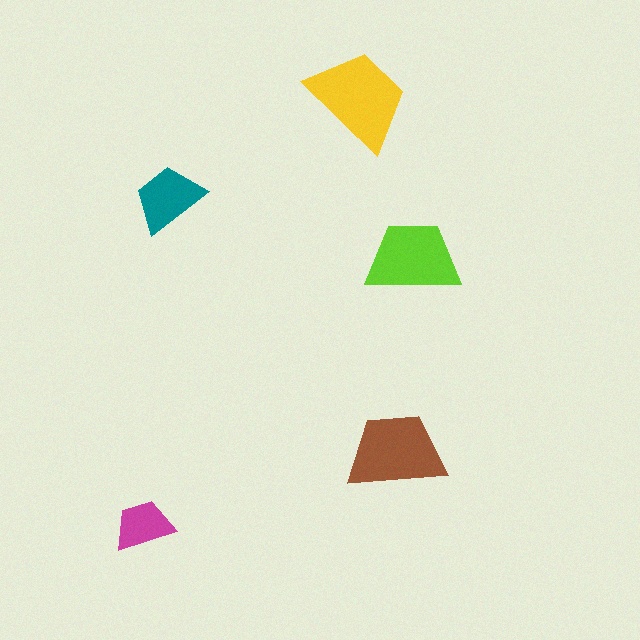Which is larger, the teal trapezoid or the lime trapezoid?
The lime one.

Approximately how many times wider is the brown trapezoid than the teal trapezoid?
About 1.5 times wider.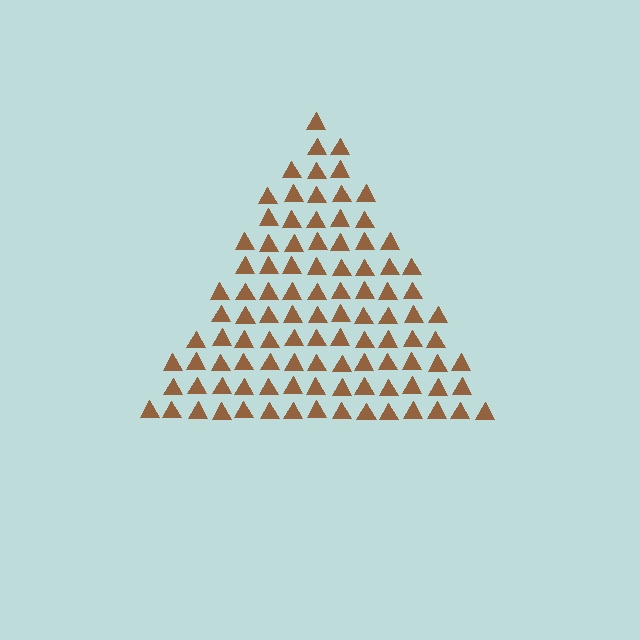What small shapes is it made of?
It is made of small triangles.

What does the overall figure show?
The overall figure shows a triangle.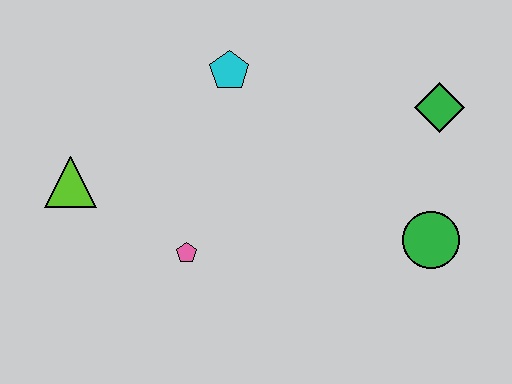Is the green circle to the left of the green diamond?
Yes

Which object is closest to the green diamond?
The green circle is closest to the green diamond.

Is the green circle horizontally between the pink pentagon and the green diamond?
Yes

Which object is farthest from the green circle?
The lime triangle is farthest from the green circle.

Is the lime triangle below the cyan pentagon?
Yes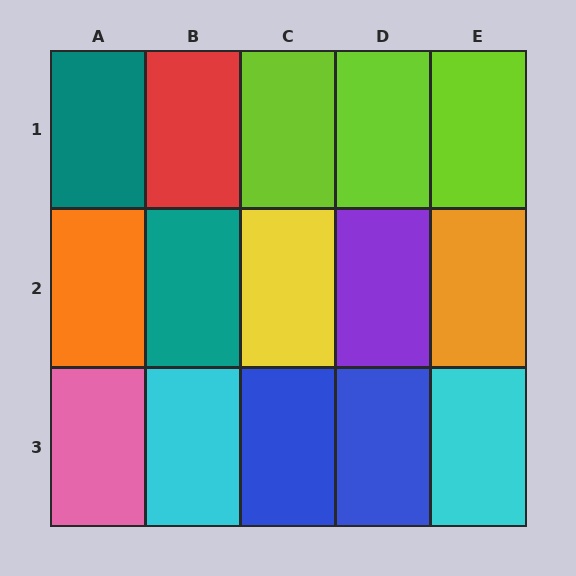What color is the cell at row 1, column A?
Teal.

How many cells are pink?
1 cell is pink.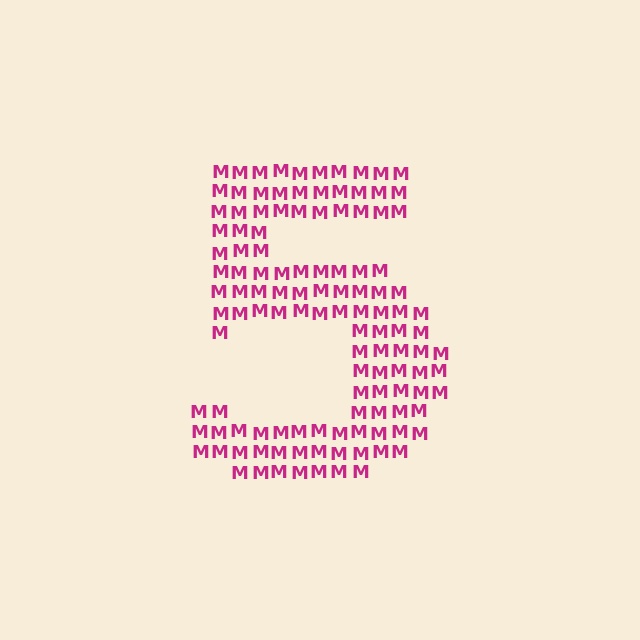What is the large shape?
The large shape is the digit 5.